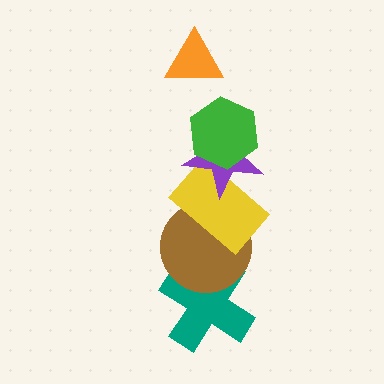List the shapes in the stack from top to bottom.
From top to bottom: the orange triangle, the green hexagon, the purple star, the yellow rectangle, the brown circle, the teal cross.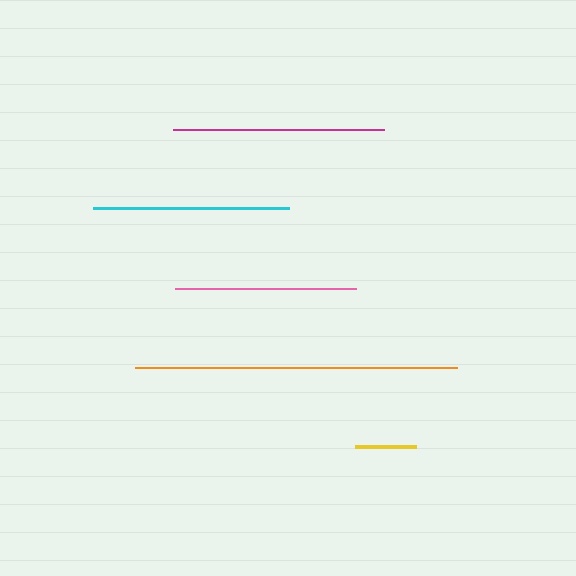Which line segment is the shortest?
The yellow line is the shortest at approximately 61 pixels.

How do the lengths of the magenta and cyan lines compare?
The magenta and cyan lines are approximately the same length.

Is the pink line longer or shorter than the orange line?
The orange line is longer than the pink line.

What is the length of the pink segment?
The pink segment is approximately 182 pixels long.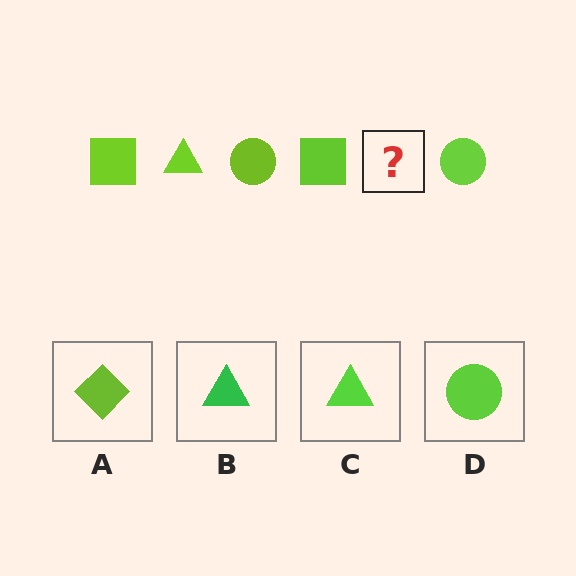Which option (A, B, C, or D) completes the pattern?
C.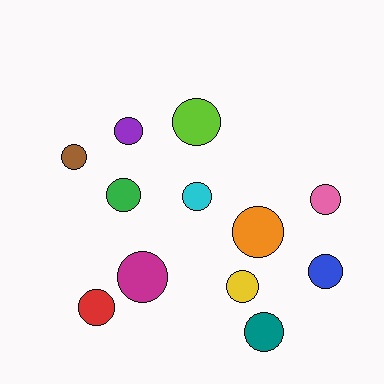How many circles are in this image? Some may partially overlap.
There are 12 circles.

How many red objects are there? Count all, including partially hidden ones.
There is 1 red object.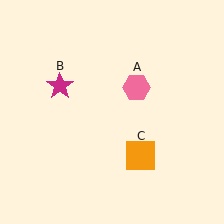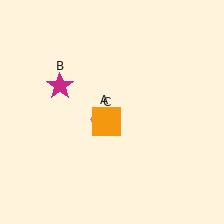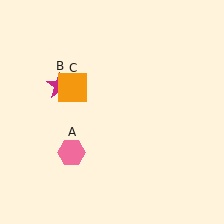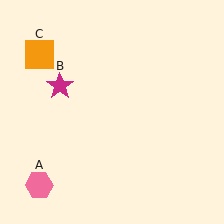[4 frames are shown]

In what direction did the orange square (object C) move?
The orange square (object C) moved up and to the left.